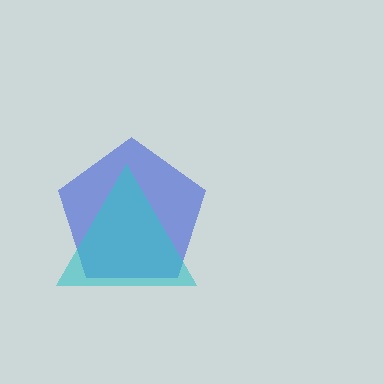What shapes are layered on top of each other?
The layered shapes are: a blue pentagon, a cyan triangle.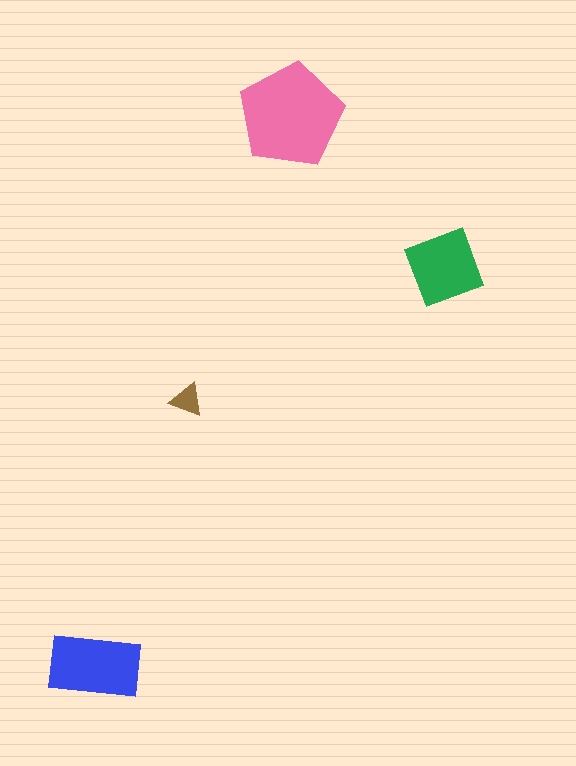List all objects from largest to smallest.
The pink pentagon, the blue rectangle, the green diamond, the brown triangle.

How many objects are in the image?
There are 4 objects in the image.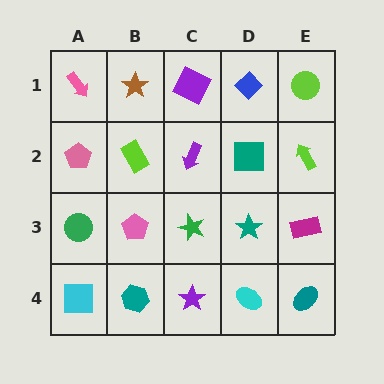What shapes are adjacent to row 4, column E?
A magenta rectangle (row 3, column E), a cyan ellipse (row 4, column D).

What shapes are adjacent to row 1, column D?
A teal square (row 2, column D), a purple square (row 1, column C), a lime circle (row 1, column E).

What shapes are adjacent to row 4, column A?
A green circle (row 3, column A), a teal hexagon (row 4, column B).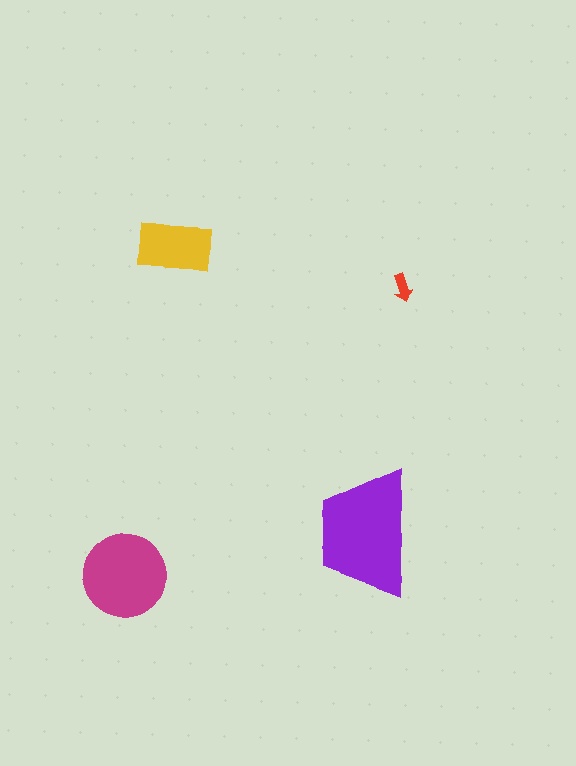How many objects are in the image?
There are 4 objects in the image.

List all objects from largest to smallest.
The purple trapezoid, the magenta circle, the yellow rectangle, the red arrow.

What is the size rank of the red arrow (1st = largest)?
4th.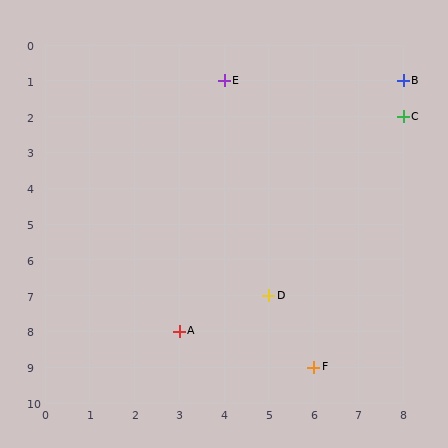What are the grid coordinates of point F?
Point F is at grid coordinates (6, 9).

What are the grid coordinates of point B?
Point B is at grid coordinates (8, 1).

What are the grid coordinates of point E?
Point E is at grid coordinates (4, 1).